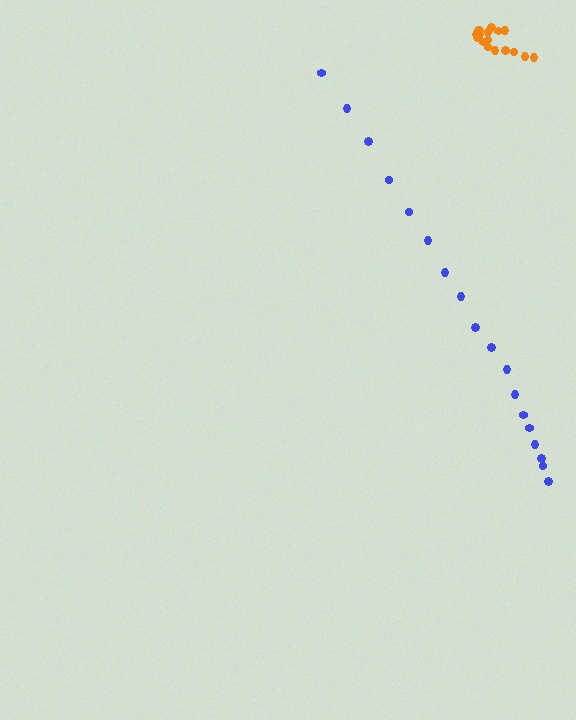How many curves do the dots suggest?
There are 2 distinct paths.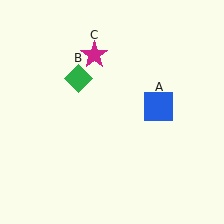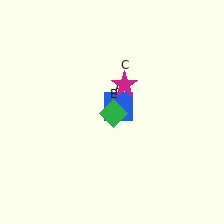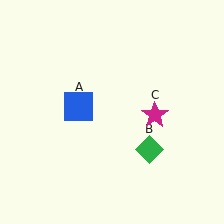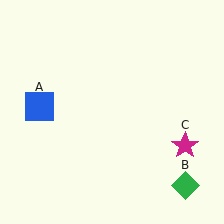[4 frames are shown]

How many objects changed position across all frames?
3 objects changed position: blue square (object A), green diamond (object B), magenta star (object C).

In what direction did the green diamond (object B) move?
The green diamond (object B) moved down and to the right.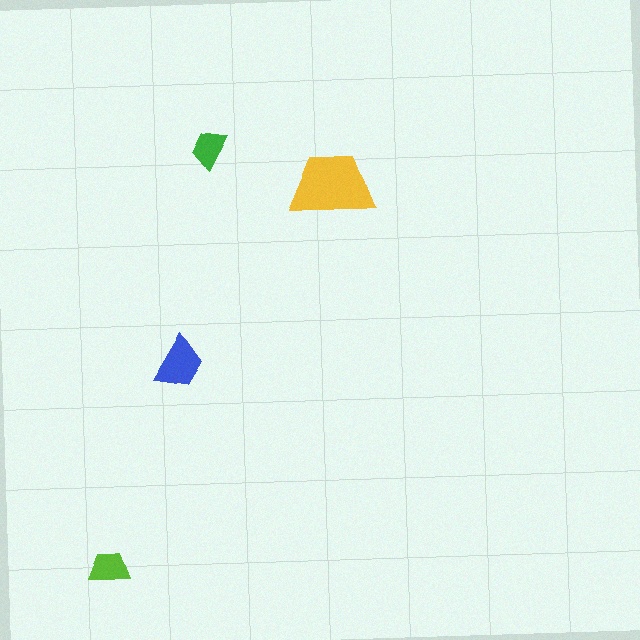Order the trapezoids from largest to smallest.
the yellow one, the blue one, the lime one, the green one.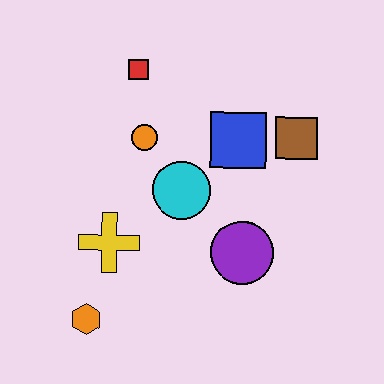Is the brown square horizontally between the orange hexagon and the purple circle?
No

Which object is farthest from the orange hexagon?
The brown square is farthest from the orange hexagon.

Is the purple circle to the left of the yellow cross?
No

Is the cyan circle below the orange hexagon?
No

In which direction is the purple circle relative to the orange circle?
The purple circle is below the orange circle.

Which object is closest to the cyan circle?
The orange circle is closest to the cyan circle.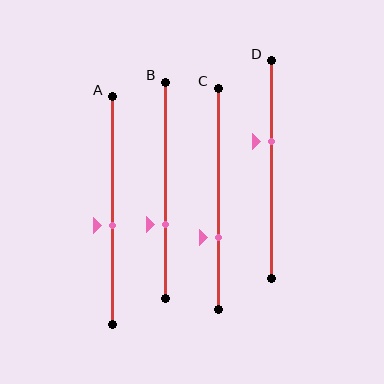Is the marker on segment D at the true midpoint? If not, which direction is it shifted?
No, the marker on segment D is shifted upward by about 13% of the segment length.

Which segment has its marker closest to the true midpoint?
Segment A has its marker closest to the true midpoint.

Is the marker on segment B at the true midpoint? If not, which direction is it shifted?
No, the marker on segment B is shifted downward by about 15% of the segment length.